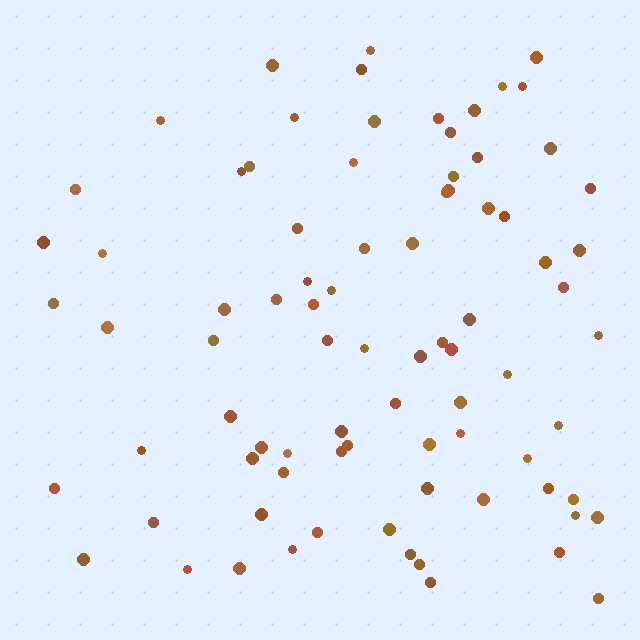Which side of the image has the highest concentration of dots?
The right.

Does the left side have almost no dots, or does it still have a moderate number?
Still a moderate number, just noticeably fewer than the right.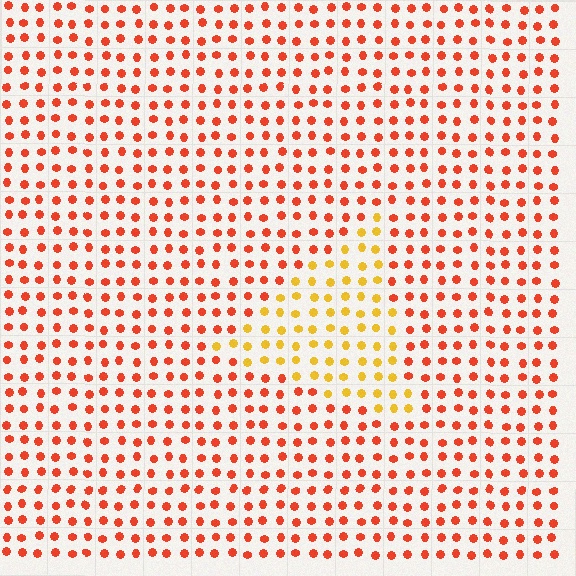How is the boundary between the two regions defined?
The boundary is defined purely by a slight shift in hue (about 39 degrees). Spacing, size, and orientation are identical on both sides.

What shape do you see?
I see a triangle.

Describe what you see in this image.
The image is filled with small red elements in a uniform arrangement. A triangle-shaped region is visible where the elements are tinted to a slightly different hue, forming a subtle color boundary.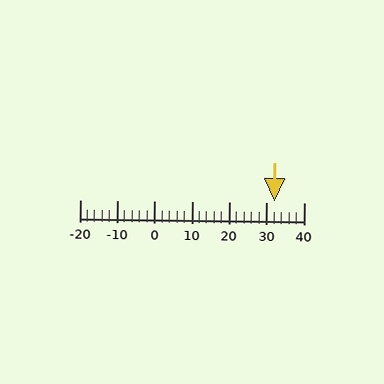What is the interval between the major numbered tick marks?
The major tick marks are spaced 10 units apart.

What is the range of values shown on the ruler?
The ruler shows values from -20 to 40.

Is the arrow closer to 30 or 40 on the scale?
The arrow is closer to 30.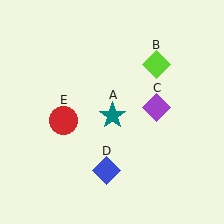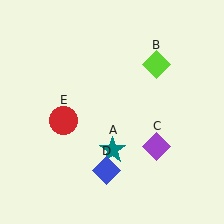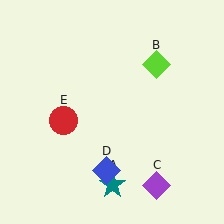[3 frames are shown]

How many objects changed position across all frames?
2 objects changed position: teal star (object A), purple diamond (object C).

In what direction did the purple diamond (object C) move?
The purple diamond (object C) moved down.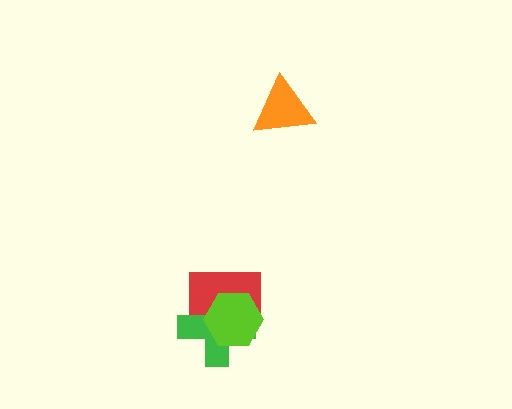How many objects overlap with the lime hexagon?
2 objects overlap with the lime hexagon.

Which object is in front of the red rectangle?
The lime hexagon is in front of the red rectangle.